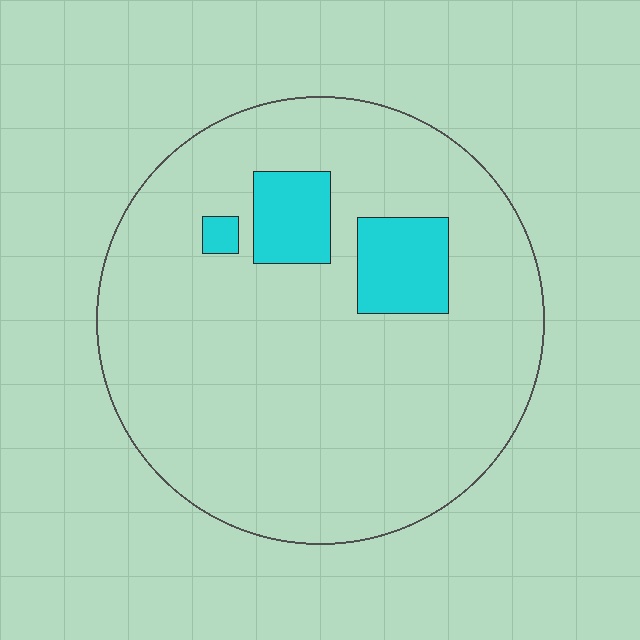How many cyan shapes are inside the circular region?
3.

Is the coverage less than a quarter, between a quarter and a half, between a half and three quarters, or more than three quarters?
Less than a quarter.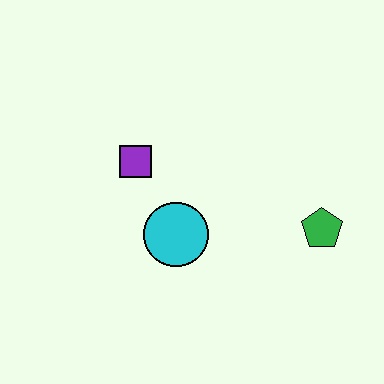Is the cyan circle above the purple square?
No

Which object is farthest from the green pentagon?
The purple square is farthest from the green pentagon.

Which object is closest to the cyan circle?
The purple square is closest to the cyan circle.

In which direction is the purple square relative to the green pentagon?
The purple square is to the left of the green pentagon.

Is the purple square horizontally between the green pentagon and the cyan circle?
No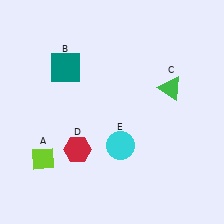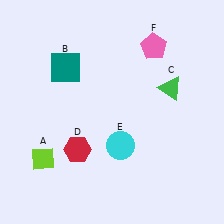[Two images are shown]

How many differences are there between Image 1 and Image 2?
There is 1 difference between the two images.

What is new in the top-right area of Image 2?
A pink pentagon (F) was added in the top-right area of Image 2.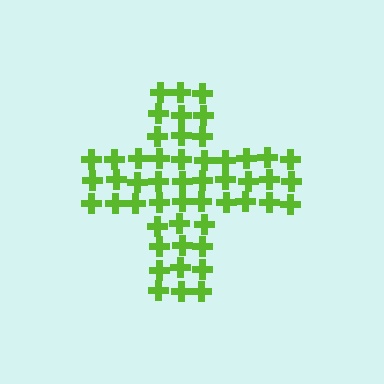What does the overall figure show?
The overall figure shows a cross.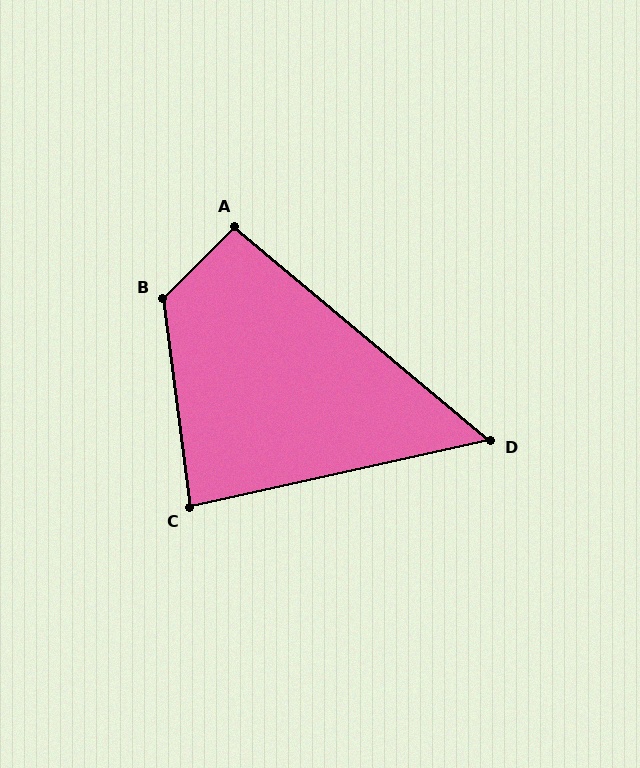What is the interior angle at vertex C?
Approximately 85 degrees (acute).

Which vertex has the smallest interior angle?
D, at approximately 52 degrees.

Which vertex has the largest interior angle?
B, at approximately 128 degrees.